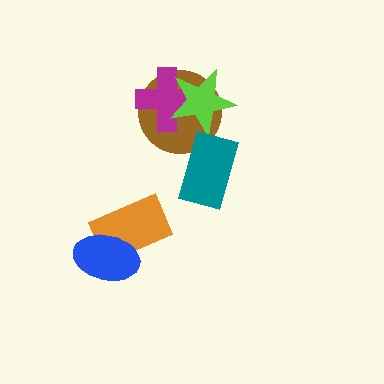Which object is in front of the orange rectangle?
The blue ellipse is in front of the orange rectangle.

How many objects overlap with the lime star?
2 objects overlap with the lime star.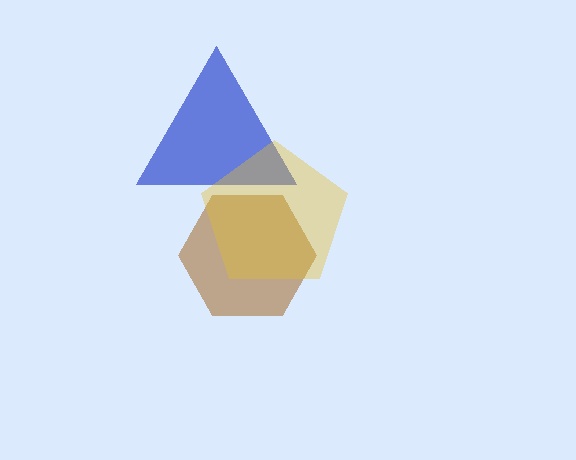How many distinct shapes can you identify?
There are 3 distinct shapes: a brown hexagon, a blue triangle, a yellow pentagon.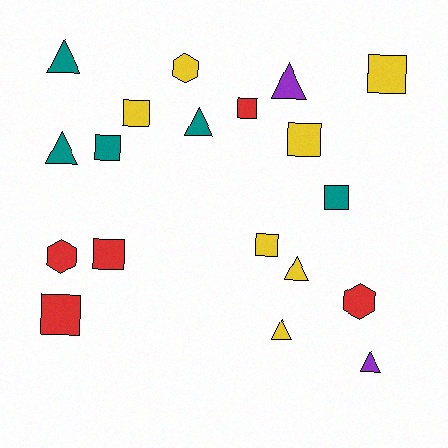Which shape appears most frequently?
Square, with 9 objects.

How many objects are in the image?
There are 19 objects.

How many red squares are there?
There are 3 red squares.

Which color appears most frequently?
Yellow, with 7 objects.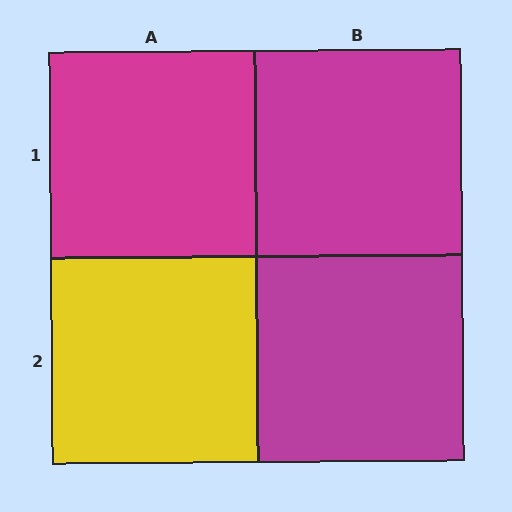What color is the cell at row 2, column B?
Magenta.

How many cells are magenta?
3 cells are magenta.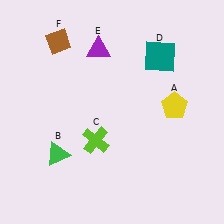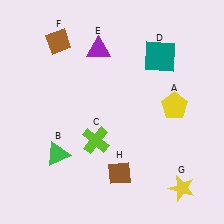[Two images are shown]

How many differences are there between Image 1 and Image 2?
There are 2 differences between the two images.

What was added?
A yellow star (G), a brown diamond (H) were added in Image 2.